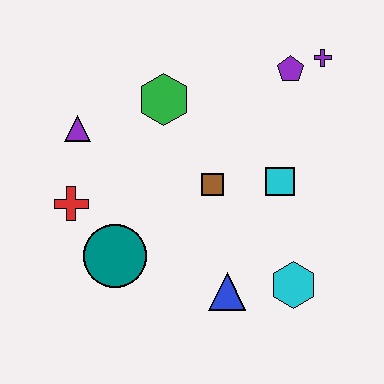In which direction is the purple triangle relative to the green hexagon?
The purple triangle is to the left of the green hexagon.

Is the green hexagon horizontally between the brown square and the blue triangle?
No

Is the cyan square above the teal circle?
Yes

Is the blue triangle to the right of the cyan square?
No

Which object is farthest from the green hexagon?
The cyan hexagon is farthest from the green hexagon.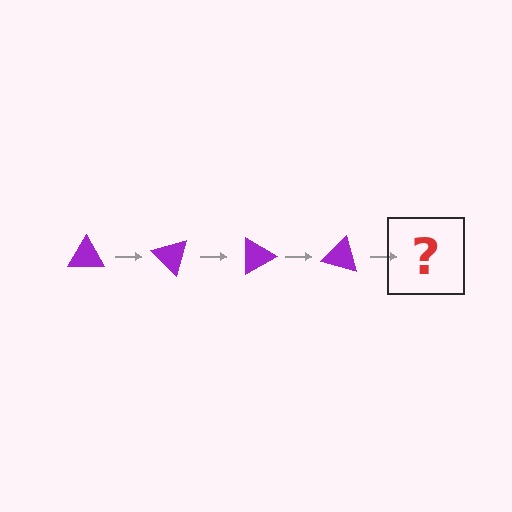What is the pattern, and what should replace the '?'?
The pattern is that the triangle rotates 45 degrees each step. The '?' should be a purple triangle rotated 180 degrees.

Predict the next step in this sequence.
The next step is a purple triangle rotated 180 degrees.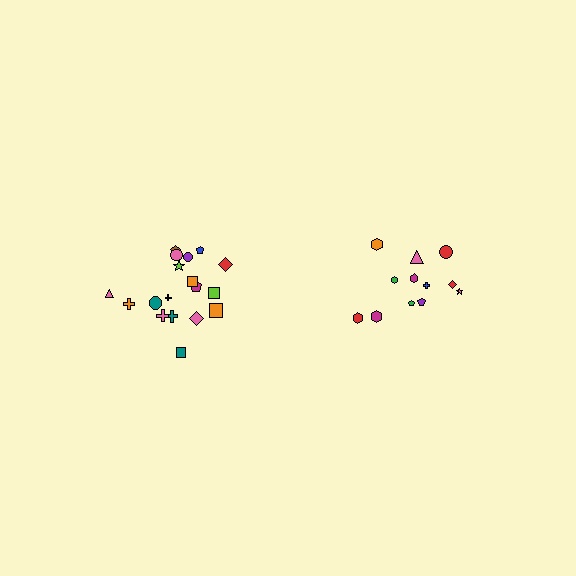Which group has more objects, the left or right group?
The left group.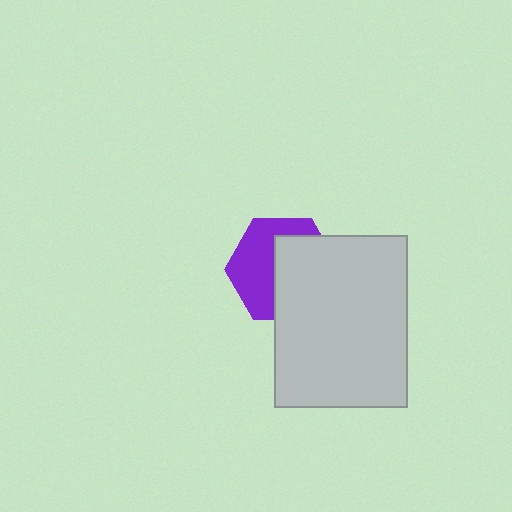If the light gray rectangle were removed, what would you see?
You would see the complete purple hexagon.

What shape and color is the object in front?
The object in front is a light gray rectangle.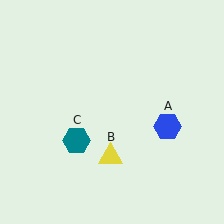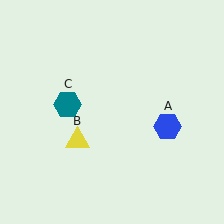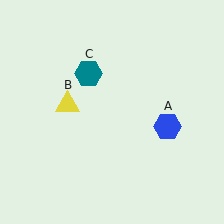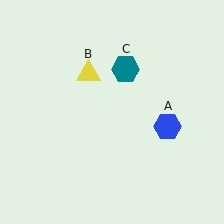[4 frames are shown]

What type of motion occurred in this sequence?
The yellow triangle (object B), teal hexagon (object C) rotated clockwise around the center of the scene.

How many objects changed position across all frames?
2 objects changed position: yellow triangle (object B), teal hexagon (object C).